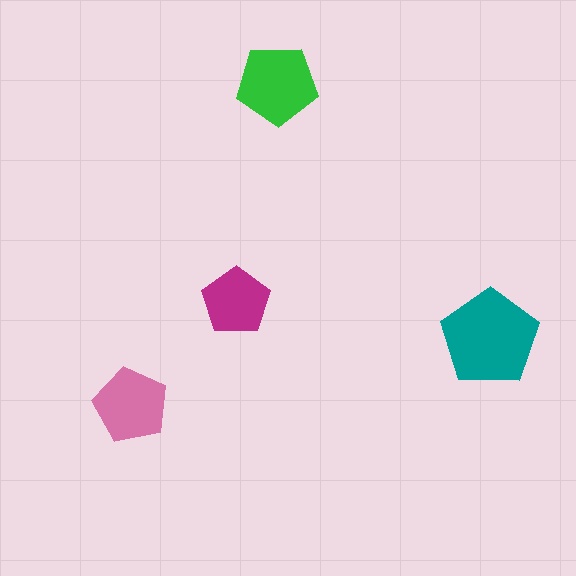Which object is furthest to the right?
The teal pentagon is rightmost.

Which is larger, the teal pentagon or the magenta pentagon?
The teal one.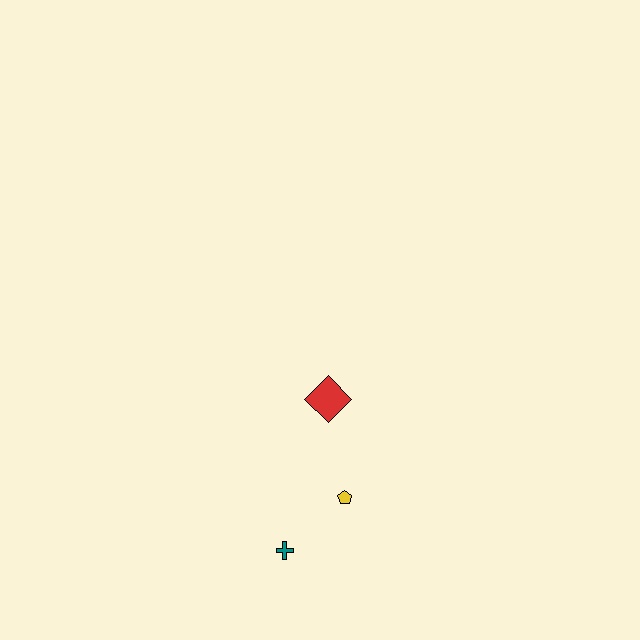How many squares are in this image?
There are no squares.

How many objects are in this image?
There are 3 objects.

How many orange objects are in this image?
There are no orange objects.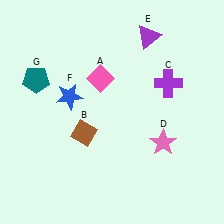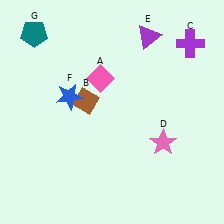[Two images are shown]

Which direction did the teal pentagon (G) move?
The teal pentagon (G) moved up.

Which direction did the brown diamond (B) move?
The brown diamond (B) moved up.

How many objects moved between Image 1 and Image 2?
3 objects moved between the two images.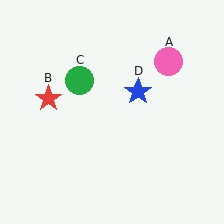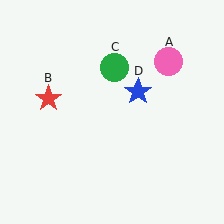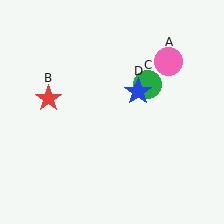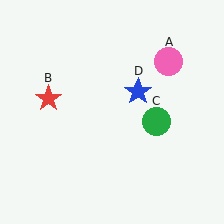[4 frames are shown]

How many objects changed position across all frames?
1 object changed position: green circle (object C).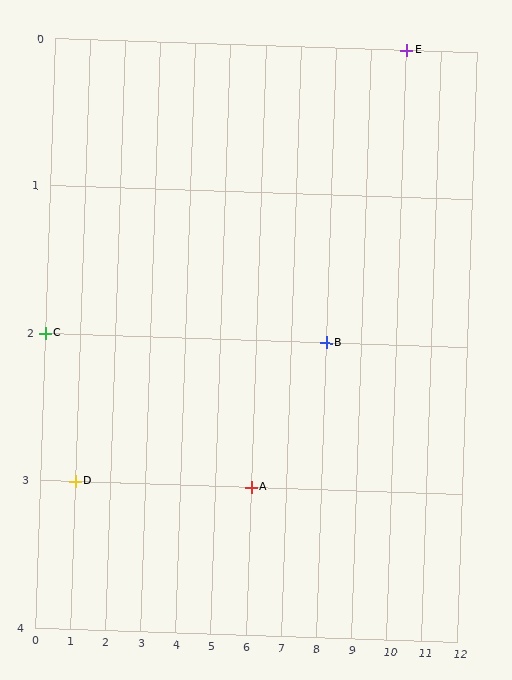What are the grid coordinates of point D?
Point D is at grid coordinates (1, 3).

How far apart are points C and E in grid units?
Points C and E are 10 columns and 2 rows apart (about 10.2 grid units diagonally).